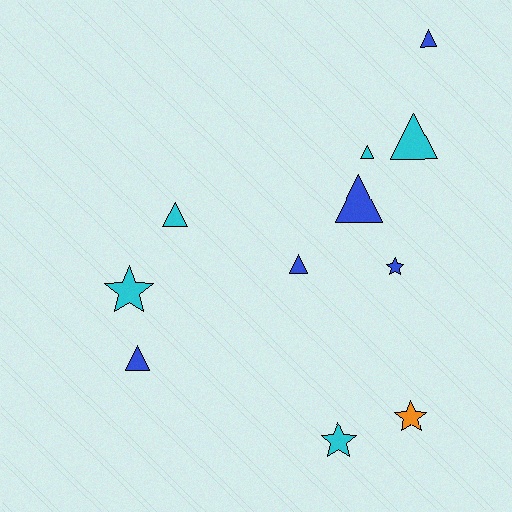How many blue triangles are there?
There are 4 blue triangles.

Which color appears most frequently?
Cyan, with 5 objects.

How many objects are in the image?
There are 11 objects.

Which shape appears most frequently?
Triangle, with 7 objects.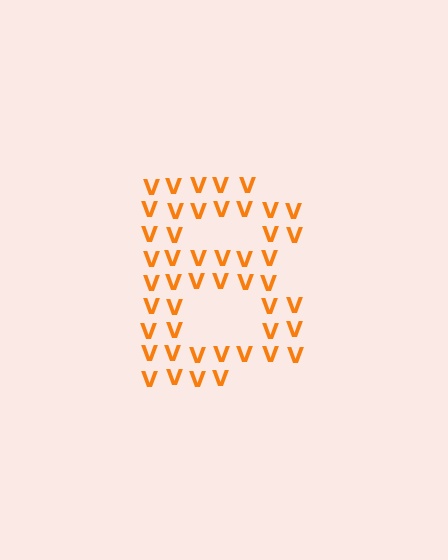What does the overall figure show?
The overall figure shows the letter B.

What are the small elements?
The small elements are letter V's.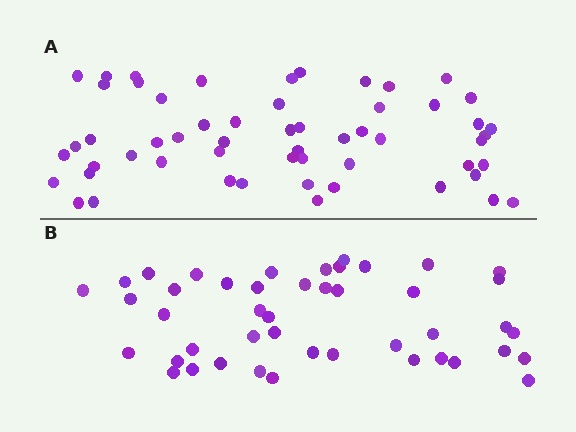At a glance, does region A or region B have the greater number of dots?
Region A (the top region) has more dots.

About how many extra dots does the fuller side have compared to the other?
Region A has roughly 12 or so more dots than region B.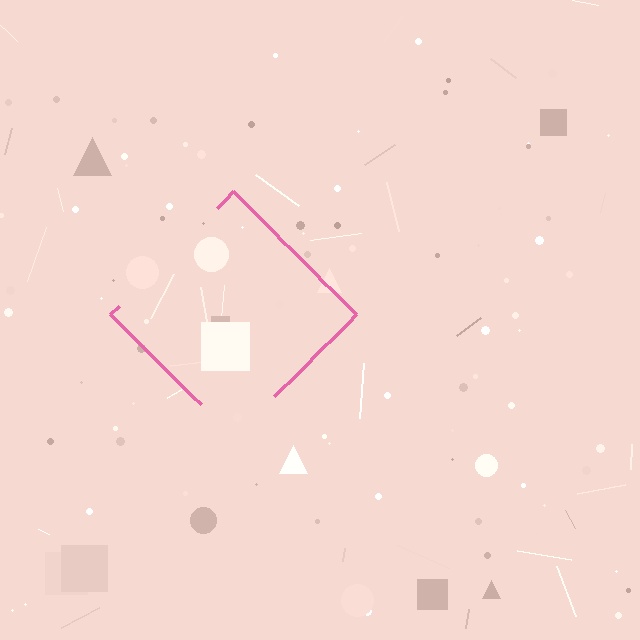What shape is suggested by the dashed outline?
The dashed outline suggests a diamond.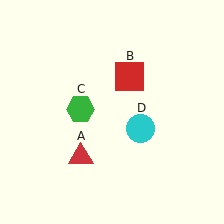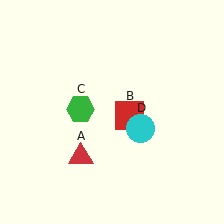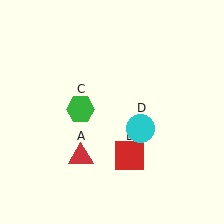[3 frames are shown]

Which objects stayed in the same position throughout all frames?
Red triangle (object A) and green hexagon (object C) and cyan circle (object D) remained stationary.